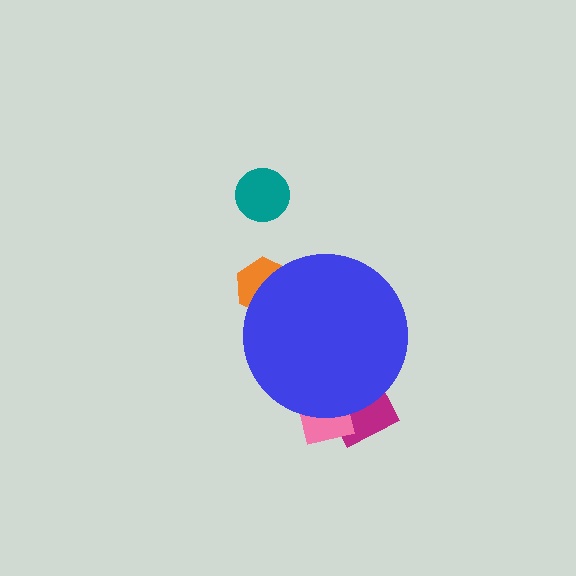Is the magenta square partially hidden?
Yes, the magenta square is partially hidden behind the blue circle.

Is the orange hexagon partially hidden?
Yes, the orange hexagon is partially hidden behind the blue circle.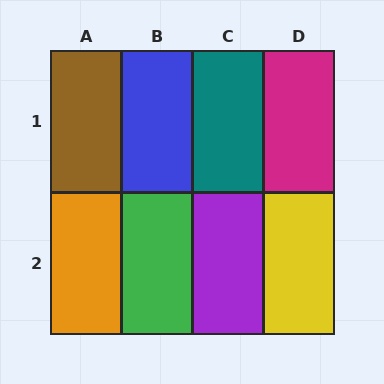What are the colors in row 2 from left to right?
Orange, green, purple, yellow.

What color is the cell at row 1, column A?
Brown.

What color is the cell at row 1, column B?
Blue.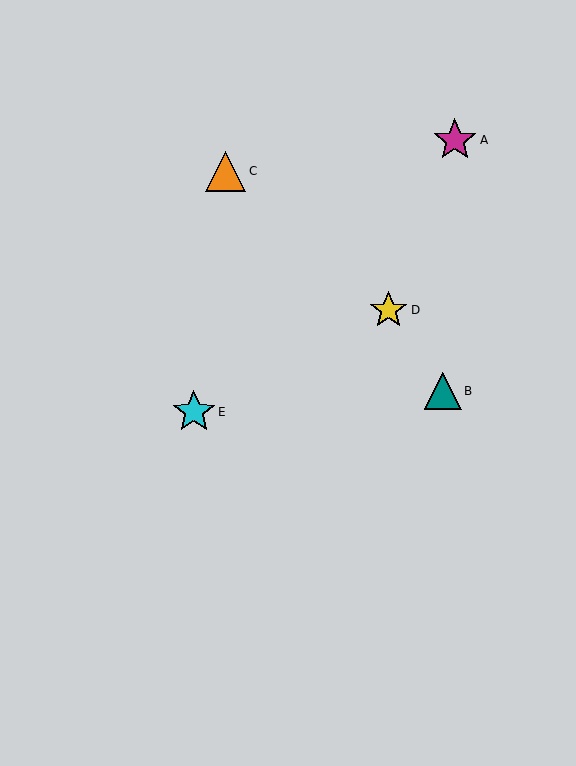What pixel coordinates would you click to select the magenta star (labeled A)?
Click at (455, 140) to select the magenta star A.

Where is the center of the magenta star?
The center of the magenta star is at (455, 140).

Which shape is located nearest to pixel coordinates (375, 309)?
The yellow star (labeled D) at (389, 310) is nearest to that location.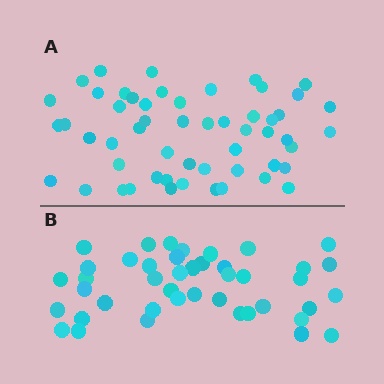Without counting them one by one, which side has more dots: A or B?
Region A (the top region) has more dots.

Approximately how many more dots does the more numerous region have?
Region A has roughly 12 or so more dots than region B.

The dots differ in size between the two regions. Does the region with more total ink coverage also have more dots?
No. Region B has more total ink coverage because its dots are larger, but region A actually contains more individual dots. Total area can be misleading — the number of items is what matters here.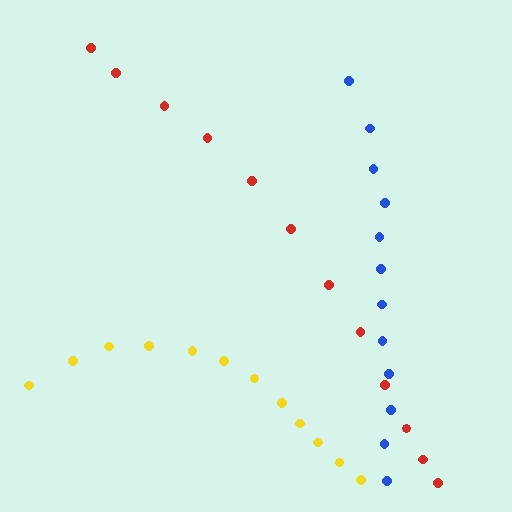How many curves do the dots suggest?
There are 3 distinct paths.